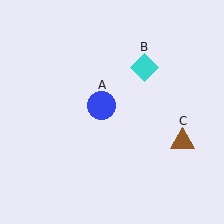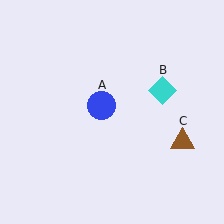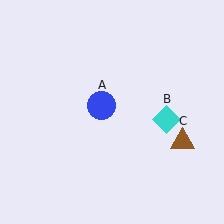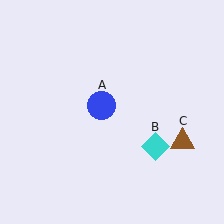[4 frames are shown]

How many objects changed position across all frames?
1 object changed position: cyan diamond (object B).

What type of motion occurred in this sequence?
The cyan diamond (object B) rotated clockwise around the center of the scene.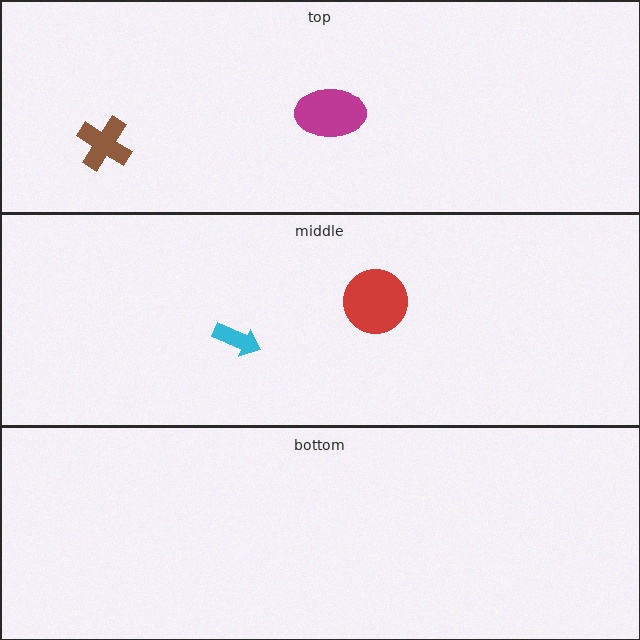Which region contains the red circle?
The middle region.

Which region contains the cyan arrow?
The middle region.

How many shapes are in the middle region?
2.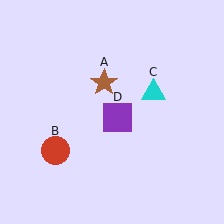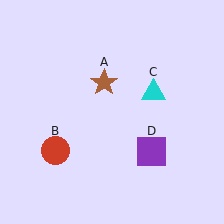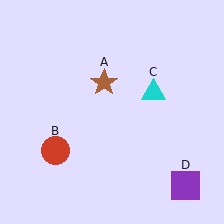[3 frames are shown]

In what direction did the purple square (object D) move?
The purple square (object D) moved down and to the right.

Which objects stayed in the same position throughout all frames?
Brown star (object A) and red circle (object B) and cyan triangle (object C) remained stationary.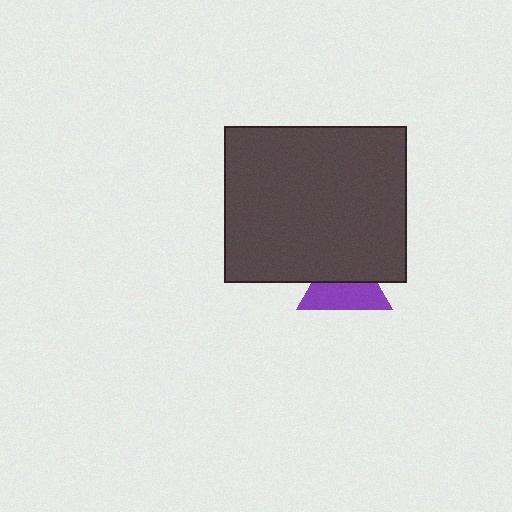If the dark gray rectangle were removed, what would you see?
You would see the complete purple triangle.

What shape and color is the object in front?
The object in front is a dark gray rectangle.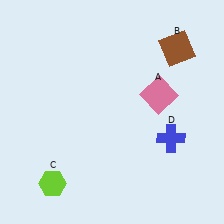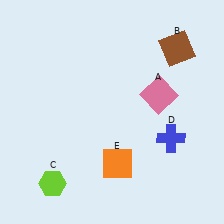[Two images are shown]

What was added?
An orange square (E) was added in Image 2.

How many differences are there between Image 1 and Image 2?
There is 1 difference between the two images.